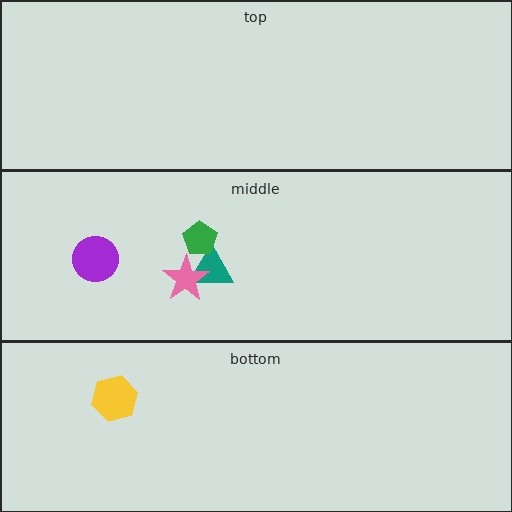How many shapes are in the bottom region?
1.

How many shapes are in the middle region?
4.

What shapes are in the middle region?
The teal triangle, the purple circle, the green pentagon, the pink star.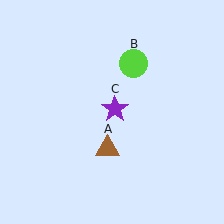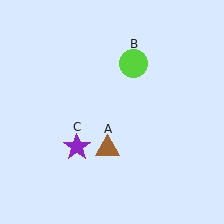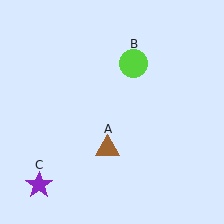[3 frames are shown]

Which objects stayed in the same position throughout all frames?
Brown triangle (object A) and lime circle (object B) remained stationary.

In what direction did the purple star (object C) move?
The purple star (object C) moved down and to the left.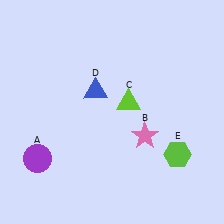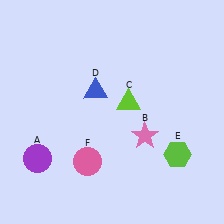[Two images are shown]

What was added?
A pink circle (F) was added in Image 2.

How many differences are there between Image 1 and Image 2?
There is 1 difference between the two images.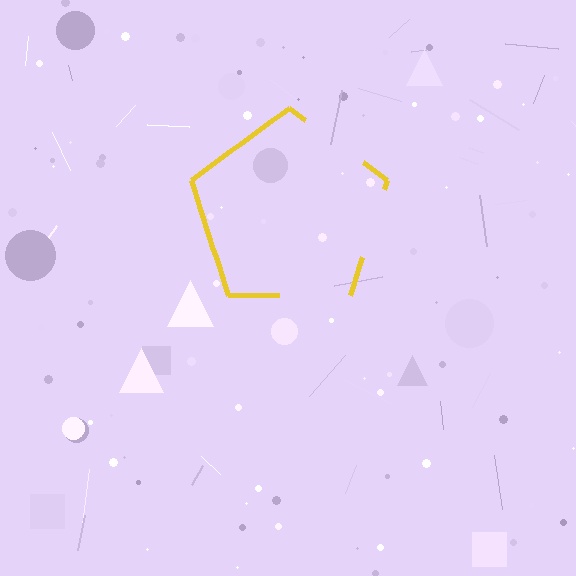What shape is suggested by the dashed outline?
The dashed outline suggests a pentagon.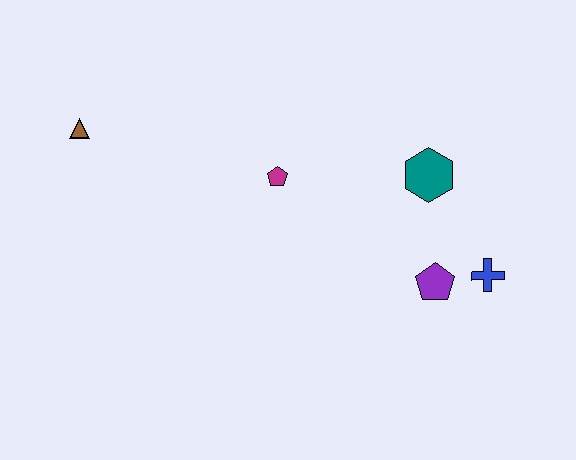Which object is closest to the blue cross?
The purple pentagon is closest to the blue cross.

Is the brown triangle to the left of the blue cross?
Yes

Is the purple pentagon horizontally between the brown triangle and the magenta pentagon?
No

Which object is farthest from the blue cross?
The brown triangle is farthest from the blue cross.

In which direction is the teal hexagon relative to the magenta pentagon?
The teal hexagon is to the right of the magenta pentagon.